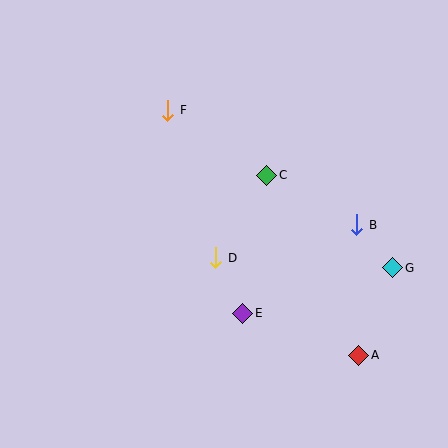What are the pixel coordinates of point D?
Point D is at (216, 258).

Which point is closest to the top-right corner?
Point B is closest to the top-right corner.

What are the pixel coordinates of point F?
Point F is at (168, 110).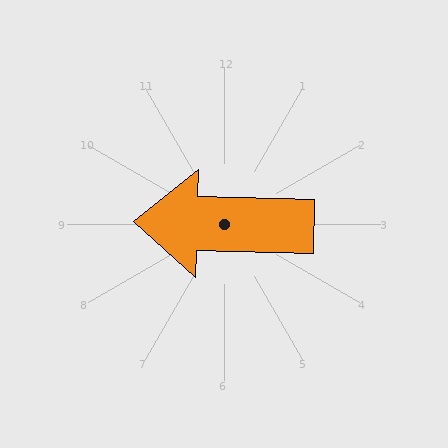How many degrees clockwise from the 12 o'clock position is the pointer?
Approximately 271 degrees.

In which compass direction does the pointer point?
West.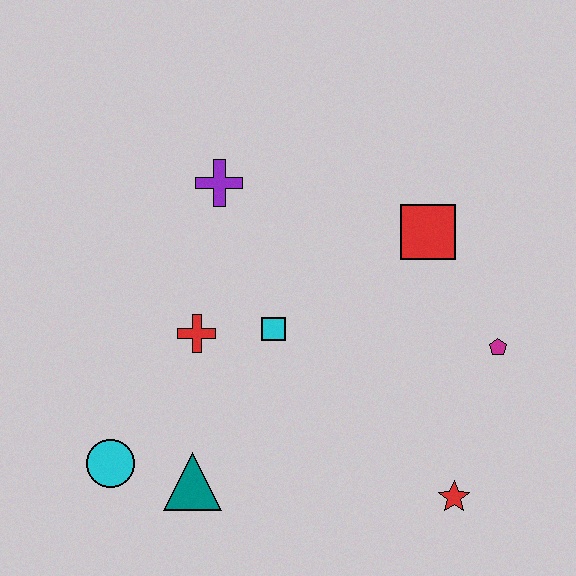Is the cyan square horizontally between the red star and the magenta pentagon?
No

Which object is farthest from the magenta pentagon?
The cyan circle is farthest from the magenta pentagon.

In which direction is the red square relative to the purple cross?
The red square is to the right of the purple cross.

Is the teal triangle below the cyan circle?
Yes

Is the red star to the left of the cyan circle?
No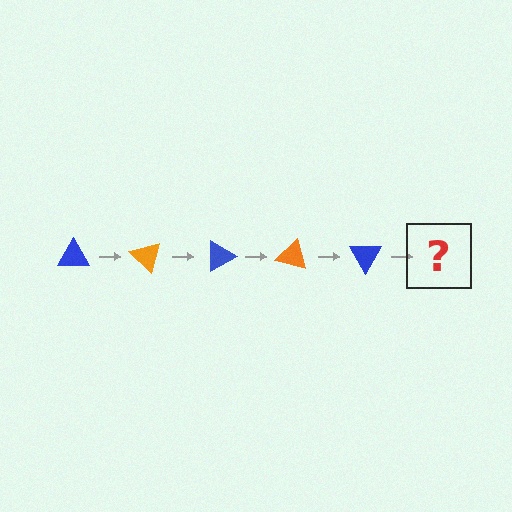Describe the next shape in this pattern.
It should be an orange triangle, rotated 225 degrees from the start.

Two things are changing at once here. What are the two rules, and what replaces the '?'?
The two rules are that it rotates 45 degrees each step and the color cycles through blue and orange. The '?' should be an orange triangle, rotated 225 degrees from the start.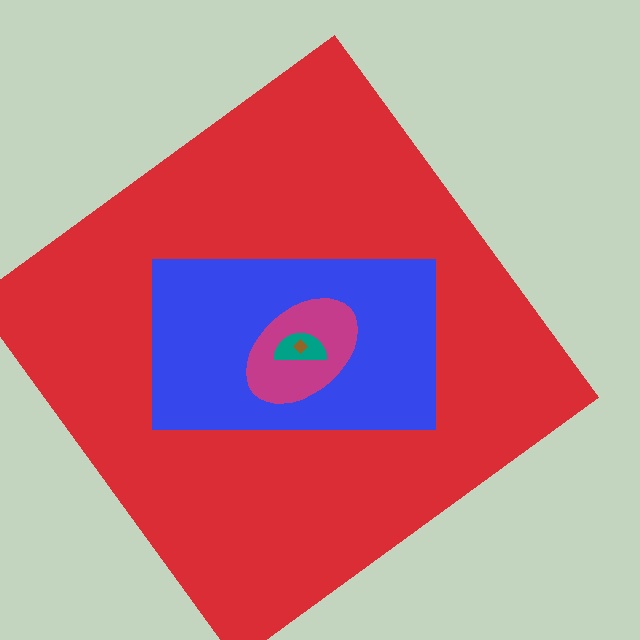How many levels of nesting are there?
5.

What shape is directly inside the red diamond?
The blue rectangle.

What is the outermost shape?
The red diamond.